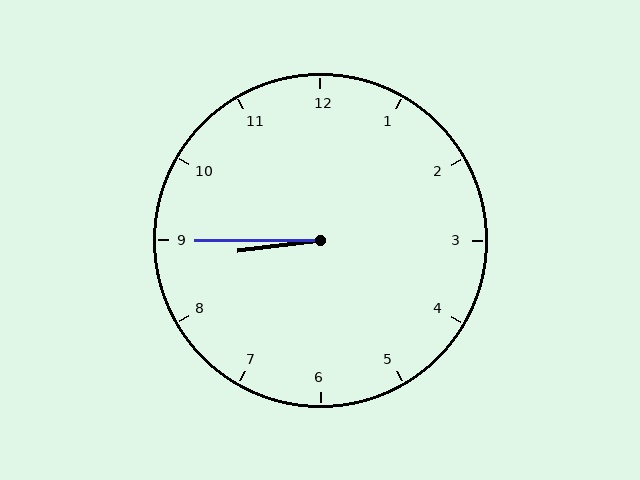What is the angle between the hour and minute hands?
Approximately 8 degrees.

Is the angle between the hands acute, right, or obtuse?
It is acute.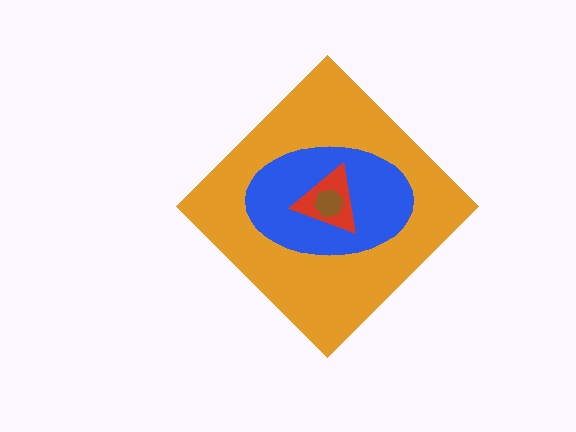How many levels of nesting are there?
4.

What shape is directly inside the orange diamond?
The blue ellipse.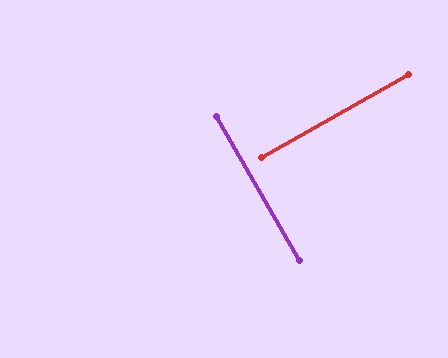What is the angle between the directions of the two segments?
Approximately 89 degrees.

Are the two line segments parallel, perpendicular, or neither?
Perpendicular — they meet at approximately 89°.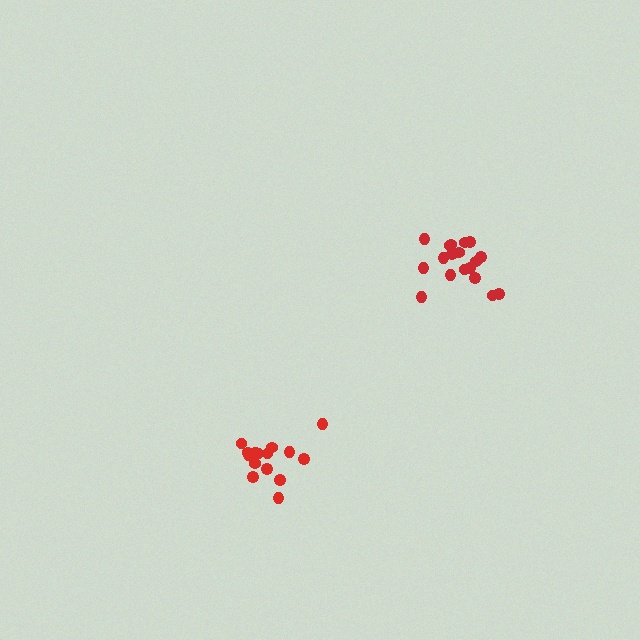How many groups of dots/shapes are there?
There are 2 groups.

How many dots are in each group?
Group 1: 18 dots, Group 2: 16 dots (34 total).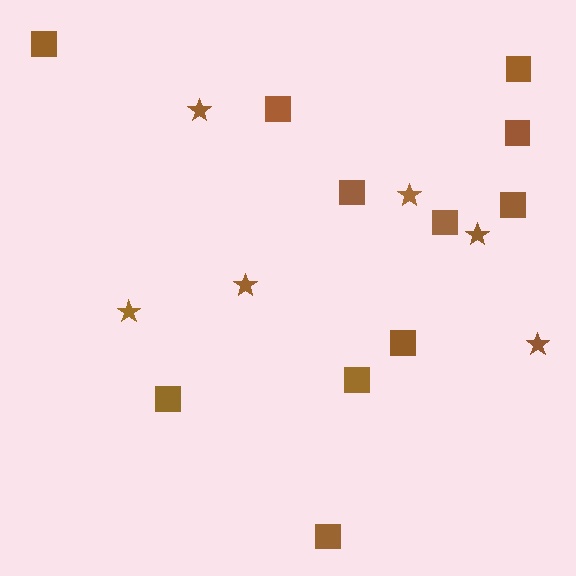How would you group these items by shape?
There are 2 groups: one group of stars (6) and one group of squares (11).